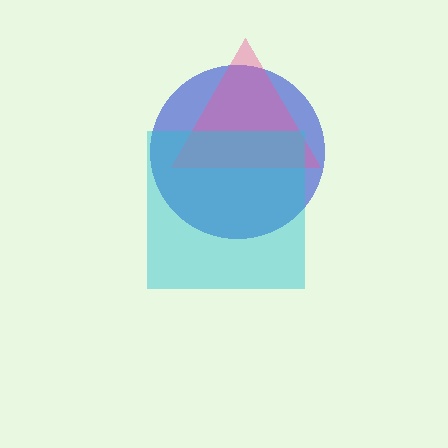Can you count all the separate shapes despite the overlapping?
Yes, there are 3 separate shapes.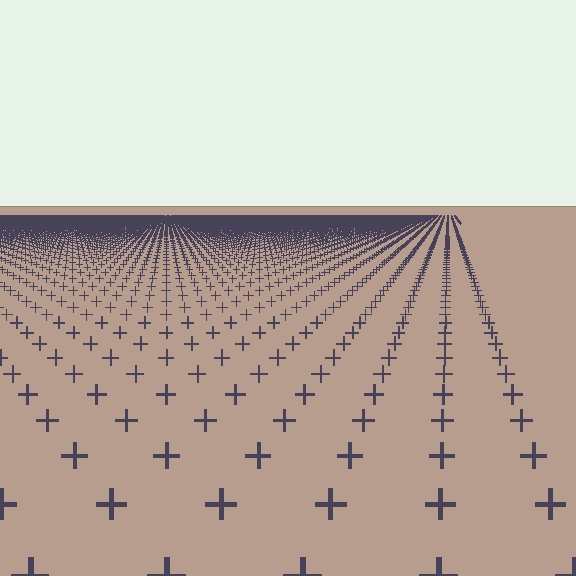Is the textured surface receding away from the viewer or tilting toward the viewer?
The surface is receding away from the viewer. Texture elements get smaller and denser toward the top.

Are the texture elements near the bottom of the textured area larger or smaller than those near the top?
Larger. Near the bottom, elements are closer to the viewer and appear at a bigger on-screen size.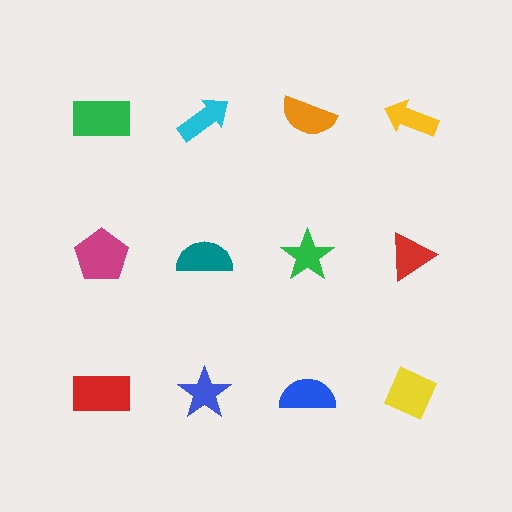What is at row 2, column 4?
A red triangle.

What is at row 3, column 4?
A yellow diamond.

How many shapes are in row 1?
4 shapes.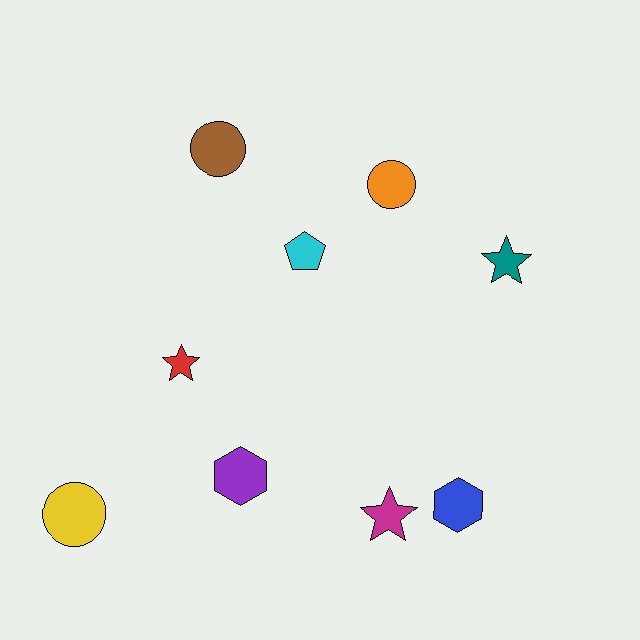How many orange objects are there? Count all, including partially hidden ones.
There is 1 orange object.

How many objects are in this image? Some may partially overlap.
There are 9 objects.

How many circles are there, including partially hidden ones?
There are 3 circles.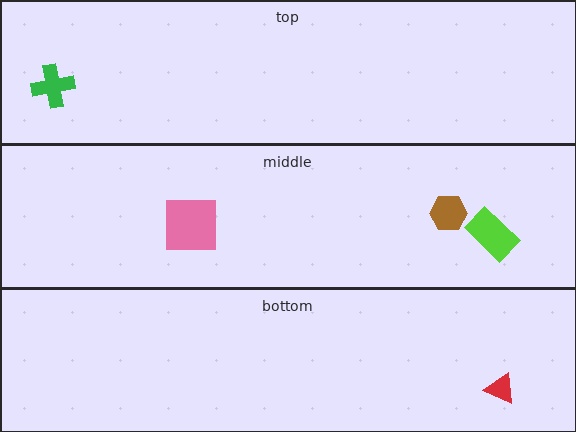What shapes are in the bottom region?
The red triangle.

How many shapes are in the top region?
1.